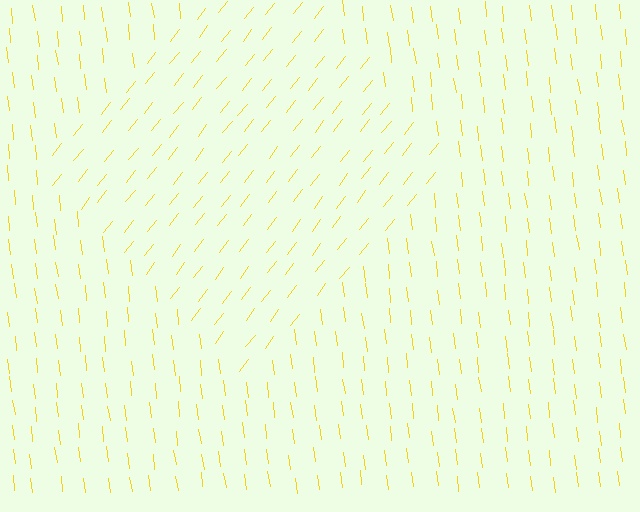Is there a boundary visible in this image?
Yes, there is a texture boundary formed by a change in line orientation.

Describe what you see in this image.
The image is filled with small yellow line segments. A diamond region in the image has lines oriented differently from the surrounding lines, creating a visible texture boundary.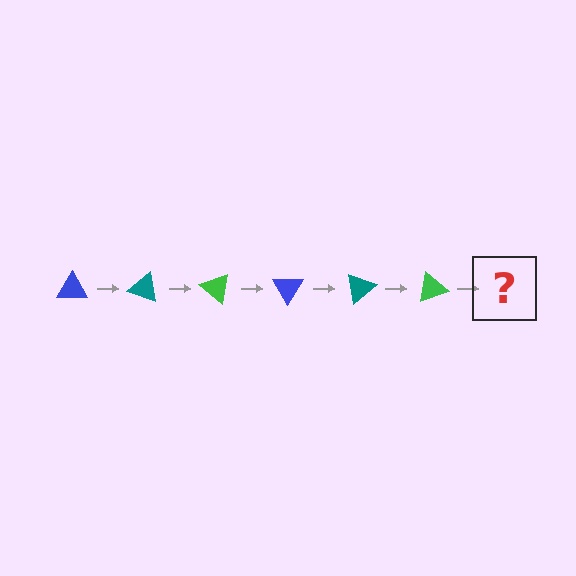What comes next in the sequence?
The next element should be a blue triangle, rotated 120 degrees from the start.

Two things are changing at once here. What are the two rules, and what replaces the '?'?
The two rules are that it rotates 20 degrees each step and the color cycles through blue, teal, and green. The '?' should be a blue triangle, rotated 120 degrees from the start.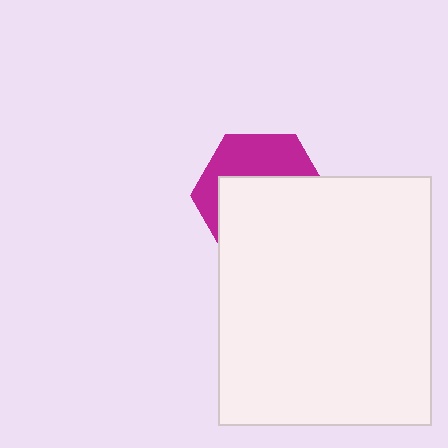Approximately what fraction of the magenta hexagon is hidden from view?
Roughly 61% of the magenta hexagon is hidden behind the white rectangle.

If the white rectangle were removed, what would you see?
You would see the complete magenta hexagon.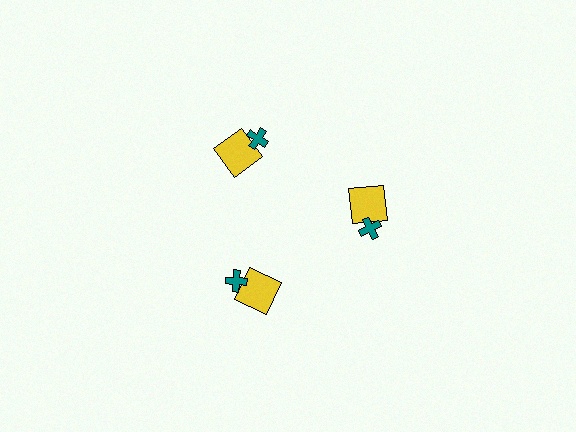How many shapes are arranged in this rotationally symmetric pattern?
There are 6 shapes, arranged in 3 groups of 2.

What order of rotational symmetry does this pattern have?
This pattern has 3-fold rotational symmetry.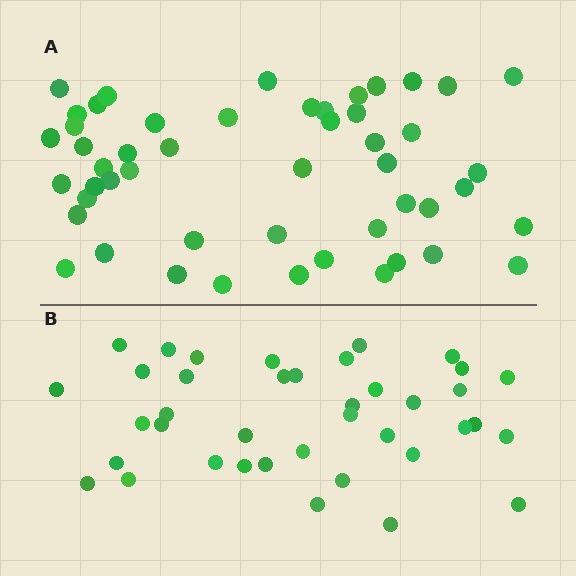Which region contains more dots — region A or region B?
Region A (the top region) has more dots.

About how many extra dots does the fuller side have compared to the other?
Region A has roughly 12 or so more dots than region B.